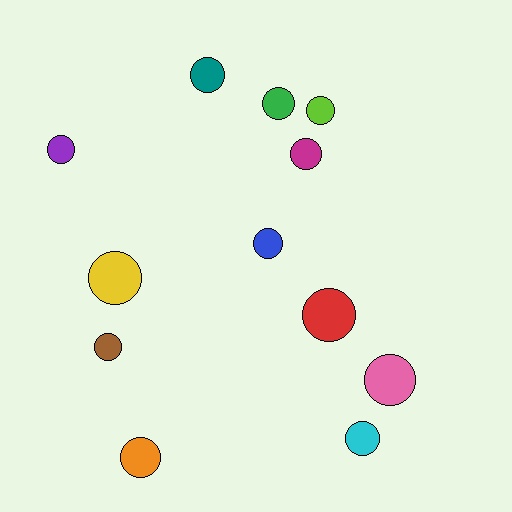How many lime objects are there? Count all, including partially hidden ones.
There is 1 lime object.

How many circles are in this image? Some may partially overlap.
There are 12 circles.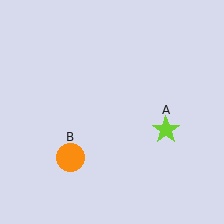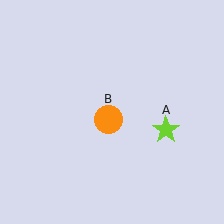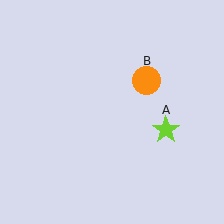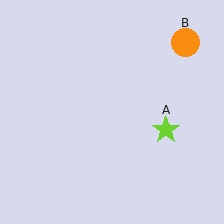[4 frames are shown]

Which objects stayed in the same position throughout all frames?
Lime star (object A) remained stationary.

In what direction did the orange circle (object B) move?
The orange circle (object B) moved up and to the right.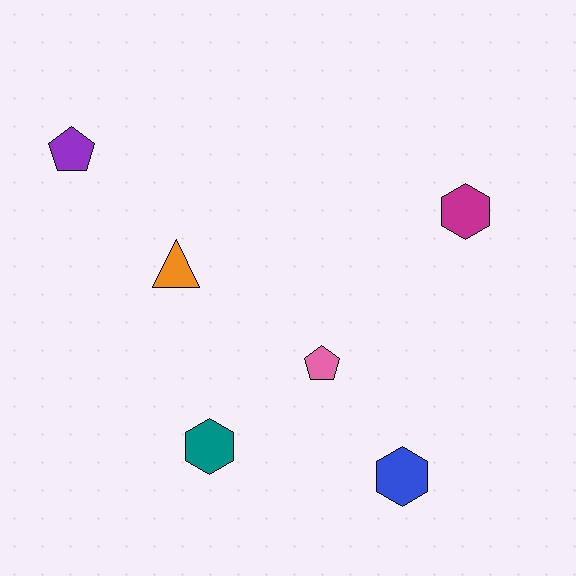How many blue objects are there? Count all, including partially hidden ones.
There is 1 blue object.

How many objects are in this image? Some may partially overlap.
There are 6 objects.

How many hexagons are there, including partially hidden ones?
There are 3 hexagons.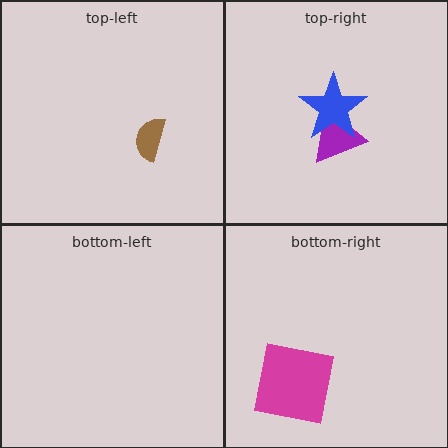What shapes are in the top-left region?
The brown semicircle.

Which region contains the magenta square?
The bottom-right region.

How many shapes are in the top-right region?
2.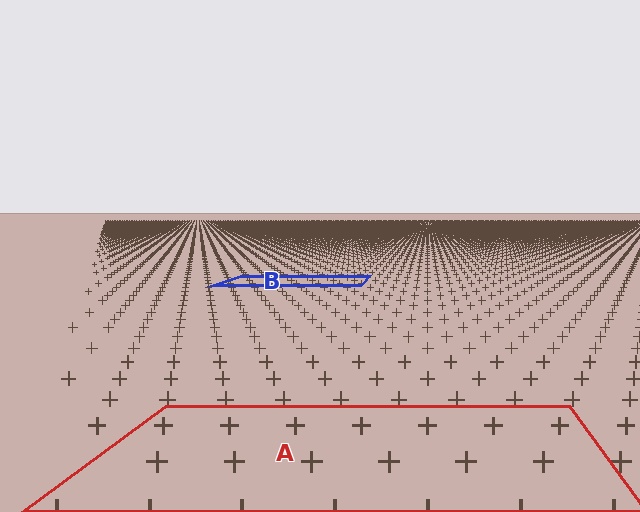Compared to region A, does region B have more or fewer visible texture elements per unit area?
Region B has more texture elements per unit area — they are packed more densely because it is farther away.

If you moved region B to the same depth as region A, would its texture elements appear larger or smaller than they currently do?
They would appear larger. At a closer depth, the same texture elements are projected at a bigger on-screen size.